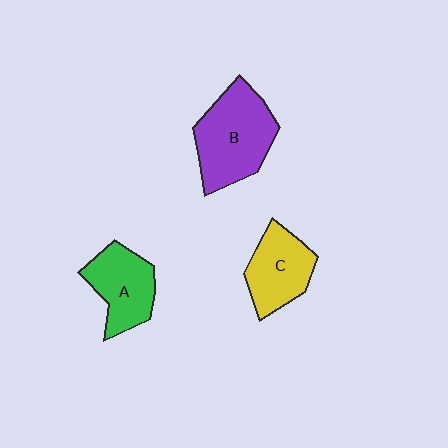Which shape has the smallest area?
Shape C (yellow).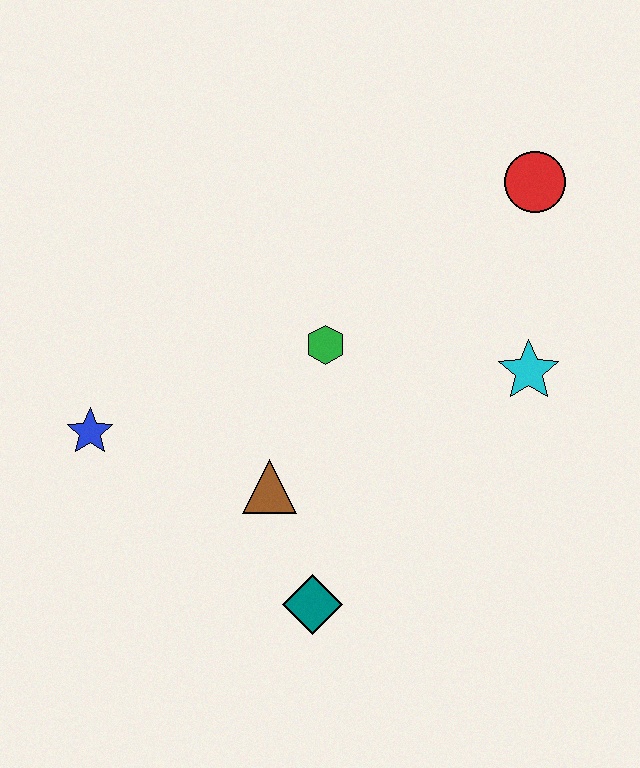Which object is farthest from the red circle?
The blue star is farthest from the red circle.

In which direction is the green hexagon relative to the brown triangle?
The green hexagon is above the brown triangle.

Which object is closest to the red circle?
The cyan star is closest to the red circle.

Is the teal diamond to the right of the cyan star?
No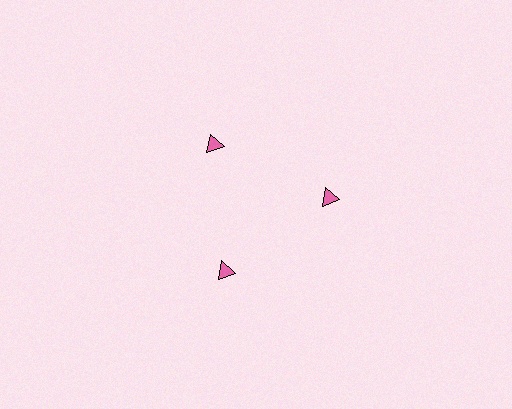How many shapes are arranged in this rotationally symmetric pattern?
There are 3 shapes, arranged in 3 groups of 1.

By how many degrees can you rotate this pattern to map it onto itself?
The pattern maps onto itself every 120 degrees of rotation.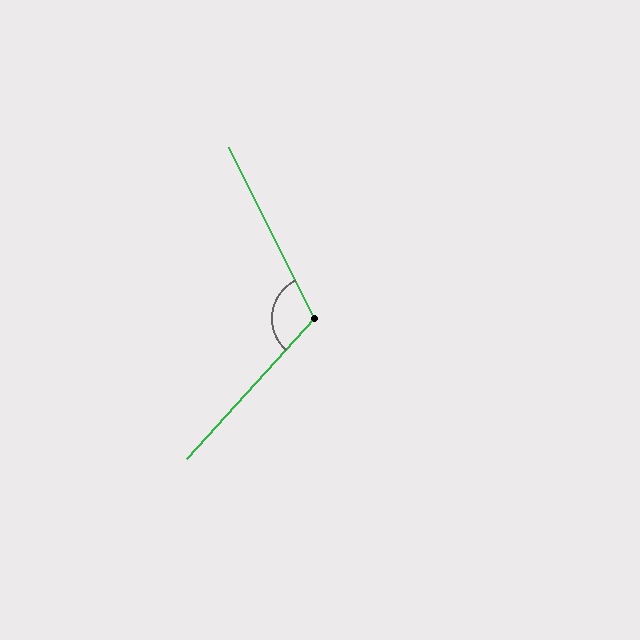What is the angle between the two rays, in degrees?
Approximately 111 degrees.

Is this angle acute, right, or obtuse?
It is obtuse.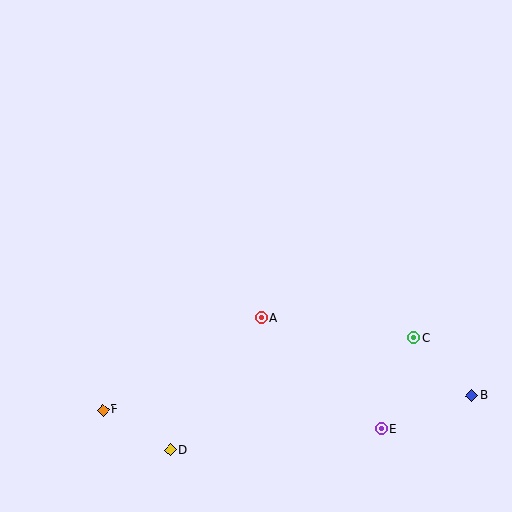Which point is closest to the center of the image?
Point A at (261, 318) is closest to the center.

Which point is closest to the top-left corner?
Point A is closest to the top-left corner.